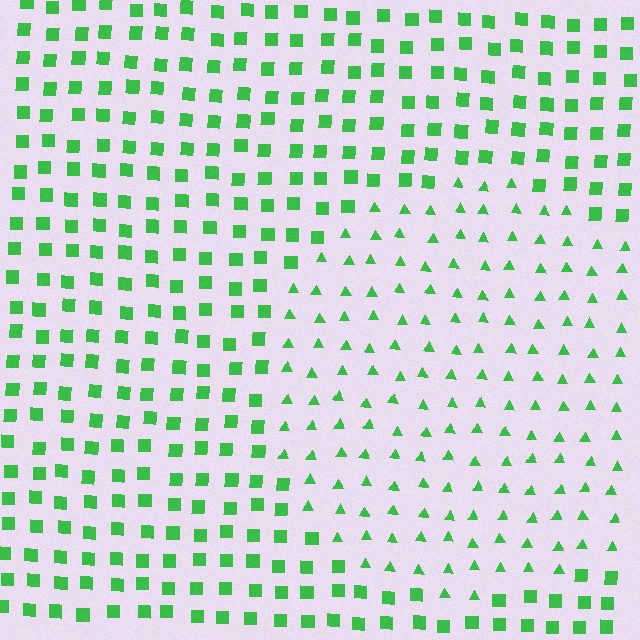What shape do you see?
I see a circle.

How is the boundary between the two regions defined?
The boundary is defined by a change in element shape: triangles inside vs. squares outside. All elements share the same color and spacing.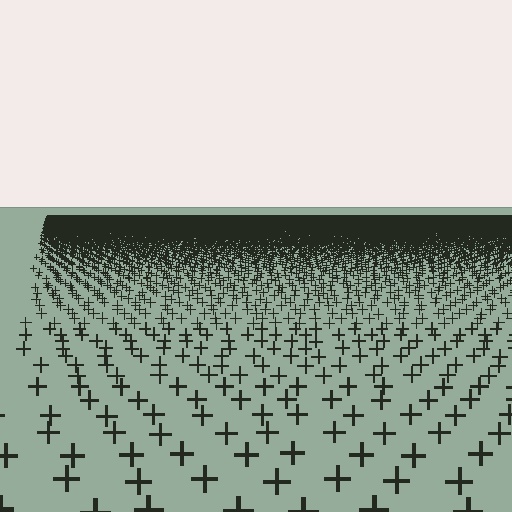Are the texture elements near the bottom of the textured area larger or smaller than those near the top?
Larger. Near the bottom, elements are closer to the viewer and appear at a bigger on-screen size.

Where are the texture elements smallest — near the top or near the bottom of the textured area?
Near the top.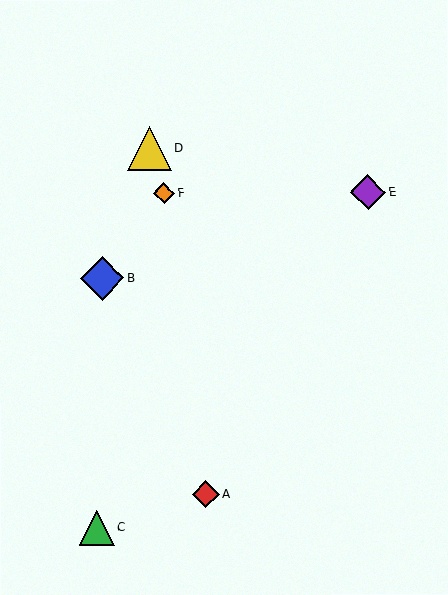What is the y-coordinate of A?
Object A is at y≈494.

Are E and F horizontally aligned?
Yes, both are at y≈192.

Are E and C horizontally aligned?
No, E is at y≈192 and C is at y≈527.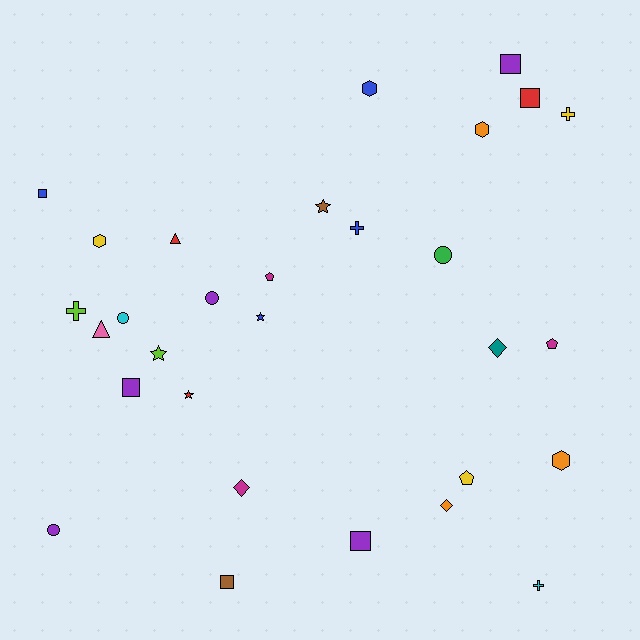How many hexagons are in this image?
There are 4 hexagons.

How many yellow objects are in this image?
There are 3 yellow objects.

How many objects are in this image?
There are 30 objects.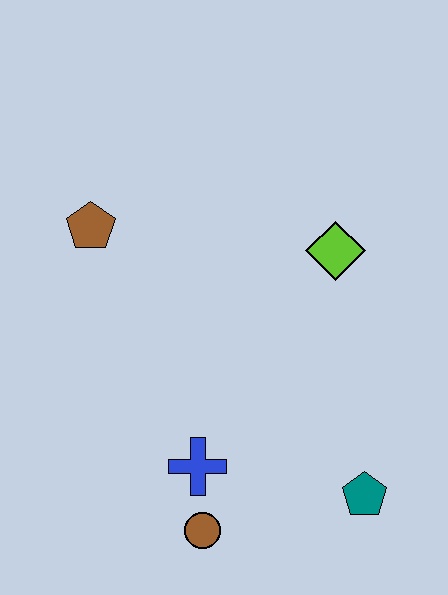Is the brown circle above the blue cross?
No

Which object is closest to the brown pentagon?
The lime diamond is closest to the brown pentagon.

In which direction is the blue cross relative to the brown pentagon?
The blue cross is below the brown pentagon.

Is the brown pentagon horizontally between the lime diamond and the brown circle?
No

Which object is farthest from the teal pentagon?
The brown pentagon is farthest from the teal pentagon.